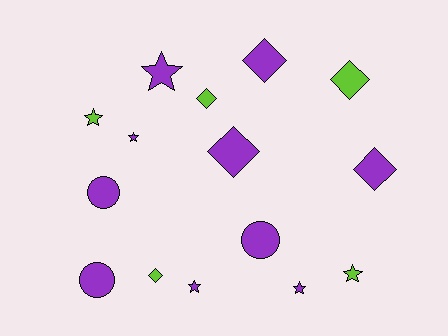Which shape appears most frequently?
Diamond, with 6 objects.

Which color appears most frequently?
Purple, with 10 objects.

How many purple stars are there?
There are 4 purple stars.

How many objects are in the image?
There are 15 objects.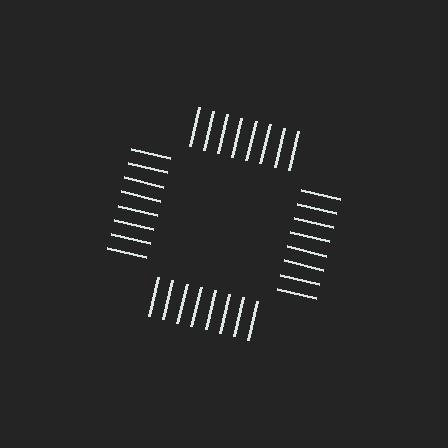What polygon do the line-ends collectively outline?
An illusory square — the line segments terminate on its edges but no continuous stroke is drawn.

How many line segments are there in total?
32 — 8 along each of the 4 edges.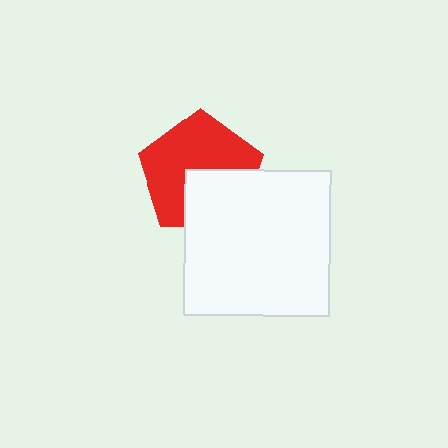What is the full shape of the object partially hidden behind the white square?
The partially hidden object is a red pentagon.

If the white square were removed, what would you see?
You would see the complete red pentagon.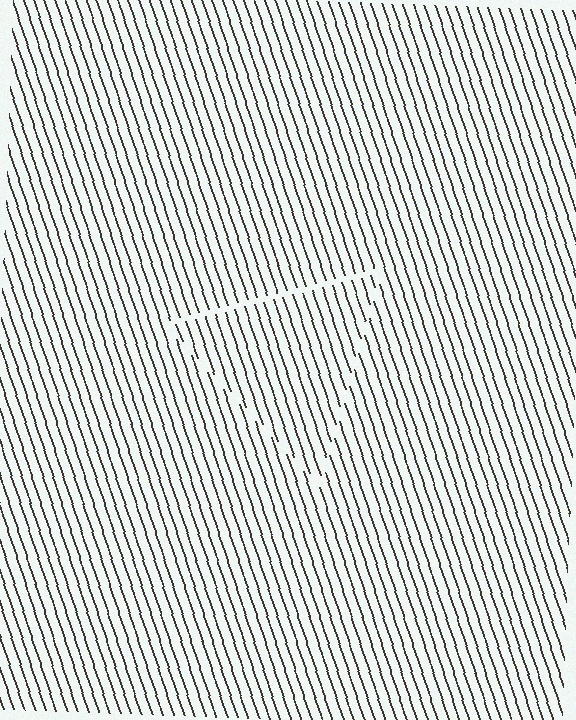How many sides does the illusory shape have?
3 sides — the line-ends trace a triangle.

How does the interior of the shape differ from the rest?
The interior of the shape contains the same grating, shifted by half a period — the contour is defined by the phase discontinuity where line-ends from the inner and outer gratings abut.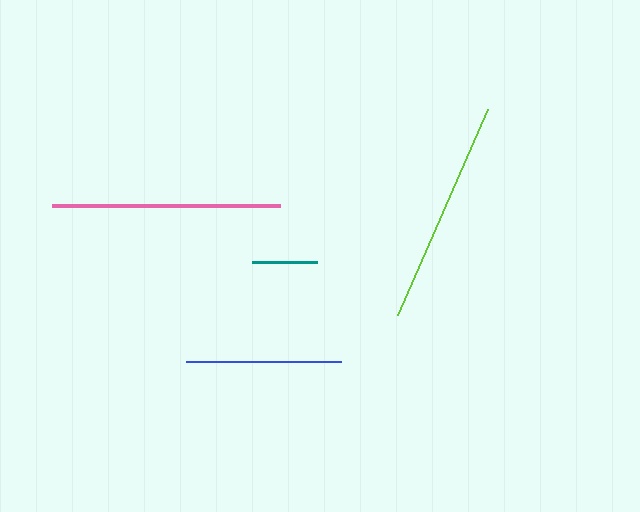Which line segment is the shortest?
The teal line is the shortest at approximately 66 pixels.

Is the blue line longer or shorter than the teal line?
The blue line is longer than the teal line.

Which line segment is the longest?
The pink line is the longest at approximately 228 pixels.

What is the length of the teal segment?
The teal segment is approximately 66 pixels long.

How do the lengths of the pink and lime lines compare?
The pink and lime lines are approximately the same length.